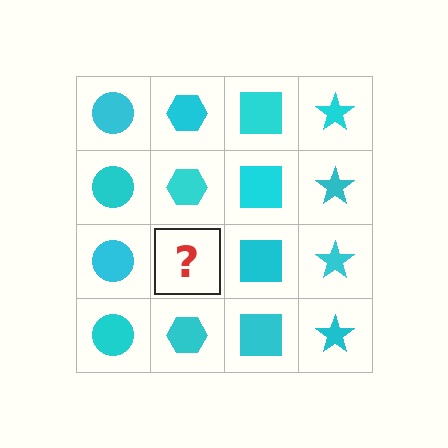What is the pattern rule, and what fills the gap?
The rule is that each column has a consistent shape. The gap should be filled with a cyan hexagon.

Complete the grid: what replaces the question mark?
The question mark should be replaced with a cyan hexagon.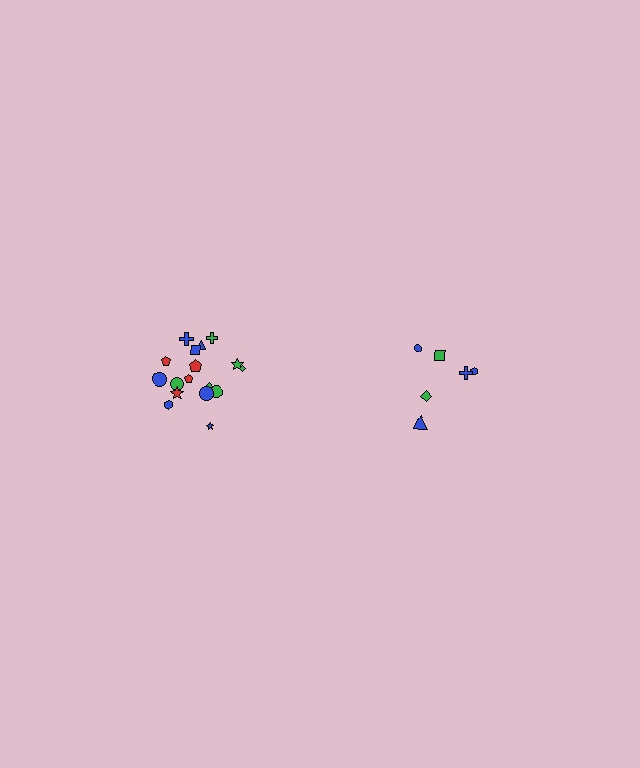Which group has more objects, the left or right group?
The left group.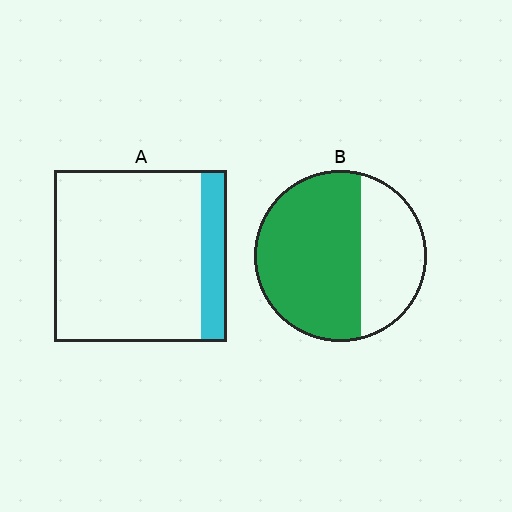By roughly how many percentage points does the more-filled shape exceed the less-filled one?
By roughly 50 percentage points (B over A).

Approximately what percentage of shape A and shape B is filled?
A is approximately 15% and B is approximately 65%.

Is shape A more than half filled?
No.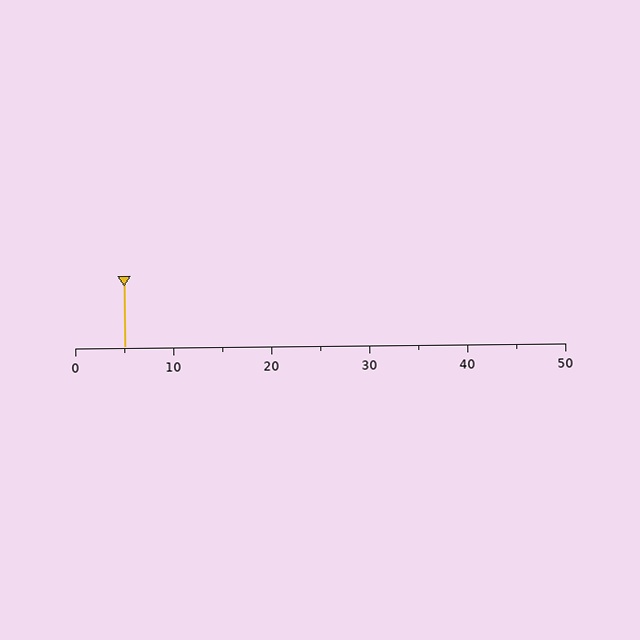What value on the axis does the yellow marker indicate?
The marker indicates approximately 5.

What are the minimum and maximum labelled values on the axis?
The axis runs from 0 to 50.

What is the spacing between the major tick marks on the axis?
The major ticks are spaced 10 apart.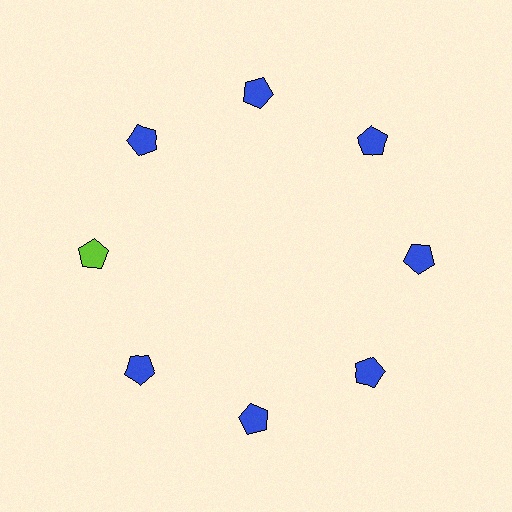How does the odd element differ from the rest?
It has a different color: lime instead of blue.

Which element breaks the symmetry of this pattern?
The lime pentagon at roughly the 9 o'clock position breaks the symmetry. All other shapes are blue pentagons.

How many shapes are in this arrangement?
There are 8 shapes arranged in a ring pattern.